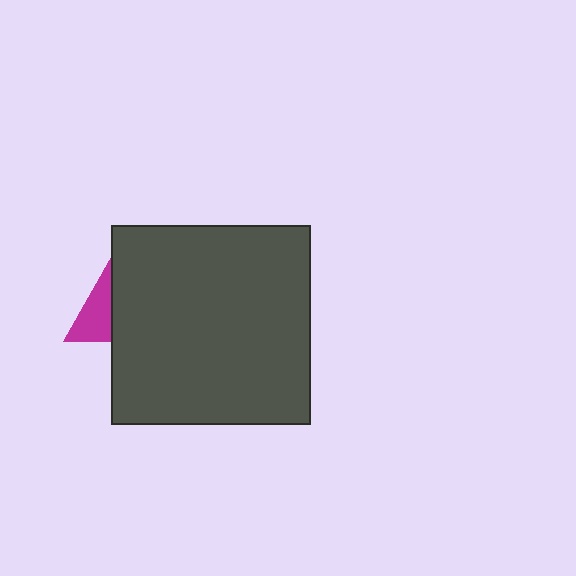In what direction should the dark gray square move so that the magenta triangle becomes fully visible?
The dark gray square should move right. That is the shortest direction to clear the overlap and leave the magenta triangle fully visible.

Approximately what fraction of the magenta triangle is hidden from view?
Roughly 61% of the magenta triangle is hidden behind the dark gray square.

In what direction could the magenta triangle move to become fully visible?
The magenta triangle could move left. That would shift it out from behind the dark gray square entirely.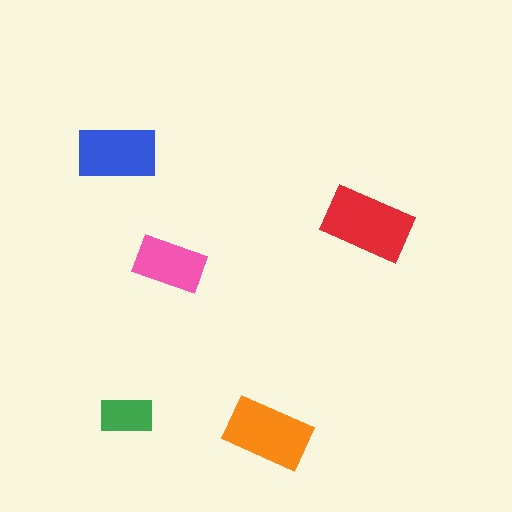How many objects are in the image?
There are 5 objects in the image.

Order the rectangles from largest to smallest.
the red one, the orange one, the blue one, the pink one, the green one.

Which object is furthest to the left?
The blue rectangle is leftmost.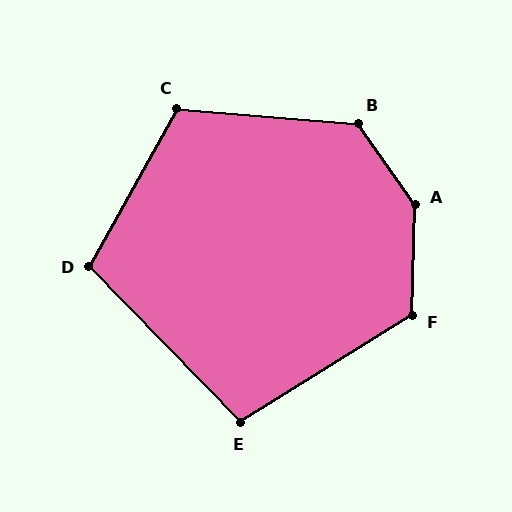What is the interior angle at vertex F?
Approximately 123 degrees (obtuse).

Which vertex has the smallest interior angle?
E, at approximately 102 degrees.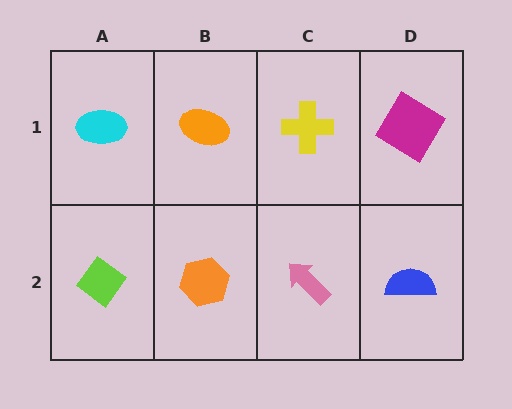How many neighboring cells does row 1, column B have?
3.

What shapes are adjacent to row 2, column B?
An orange ellipse (row 1, column B), a lime diamond (row 2, column A), a pink arrow (row 2, column C).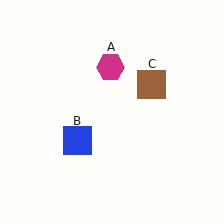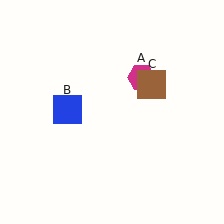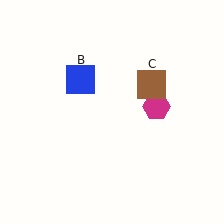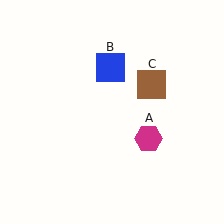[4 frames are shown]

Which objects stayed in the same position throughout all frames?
Brown square (object C) remained stationary.